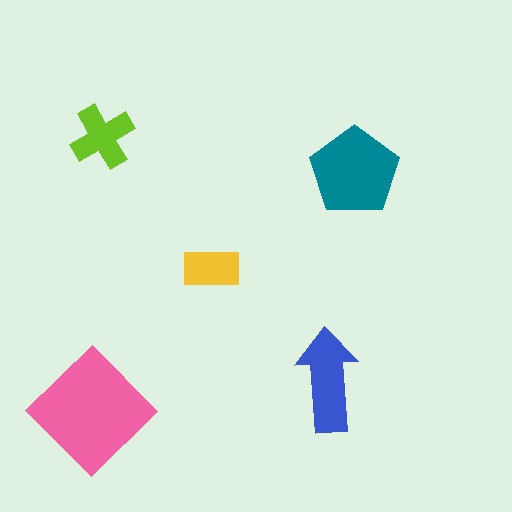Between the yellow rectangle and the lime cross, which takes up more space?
The lime cross.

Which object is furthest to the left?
The pink diamond is leftmost.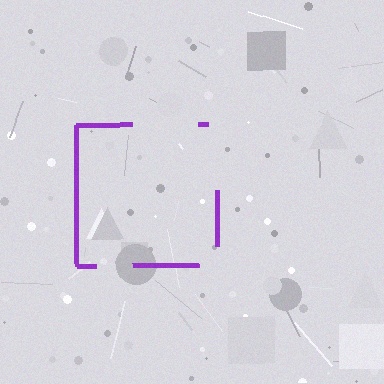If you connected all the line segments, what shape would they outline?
They would outline a square.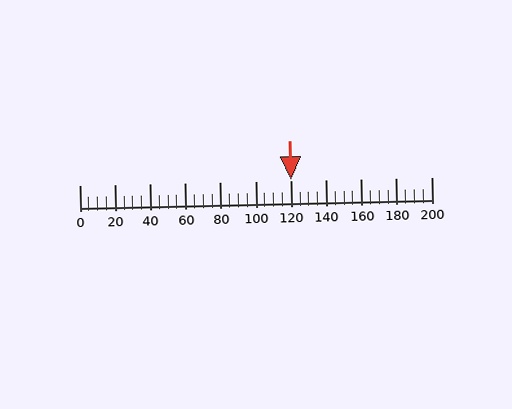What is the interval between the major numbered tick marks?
The major tick marks are spaced 20 units apart.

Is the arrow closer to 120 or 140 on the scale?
The arrow is closer to 120.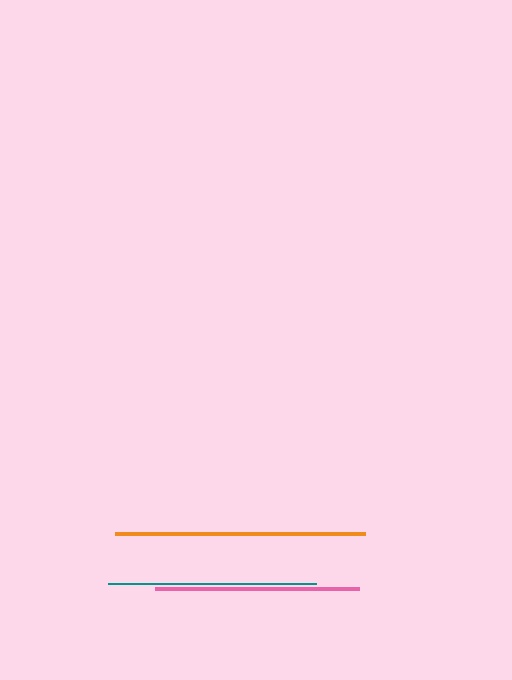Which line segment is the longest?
The orange line is the longest at approximately 249 pixels.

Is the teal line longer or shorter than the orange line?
The orange line is longer than the teal line.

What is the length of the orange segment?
The orange segment is approximately 249 pixels long.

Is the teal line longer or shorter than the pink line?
The teal line is longer than the pink line.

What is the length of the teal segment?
The teal segment is approximately 208 pixels long.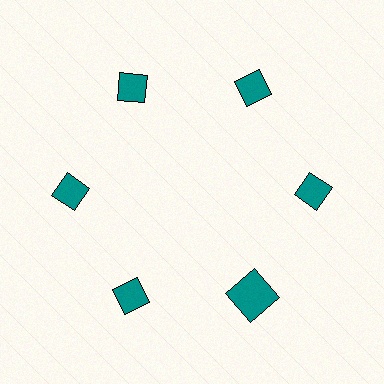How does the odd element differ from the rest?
It has a different shape: square instead of diamond.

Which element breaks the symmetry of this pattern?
The teal square at roughly the 5 o'clock position breaks the symmetry. All other shapes are teal diamonds.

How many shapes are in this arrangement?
There are 6 shapes arranged in a ring pattern.